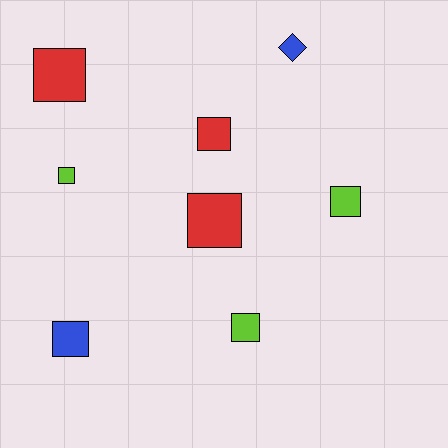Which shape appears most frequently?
Square, with 7 objects.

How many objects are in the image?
There are 8 objects.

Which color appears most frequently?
Lime, with 3 objects.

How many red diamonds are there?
There are no red diamonds.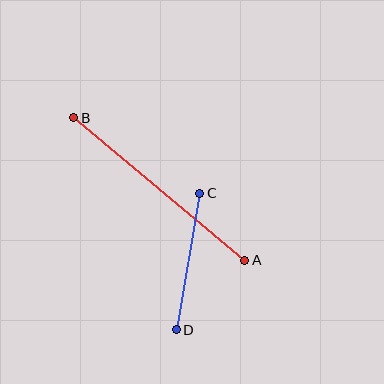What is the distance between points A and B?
The distance is approximately 222 pixels.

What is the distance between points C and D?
The distance is approximately 139 pixels.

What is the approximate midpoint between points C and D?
The midpoint is at approximately (188, 262) pixels.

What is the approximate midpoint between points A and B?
The midpoint is at approximately (159, 189) pixels.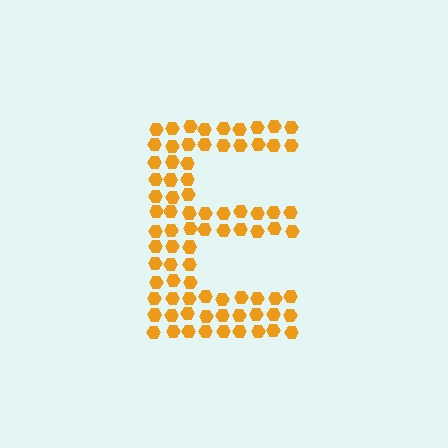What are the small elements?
The small elements are hexagons.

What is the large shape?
The large shape is the letter E.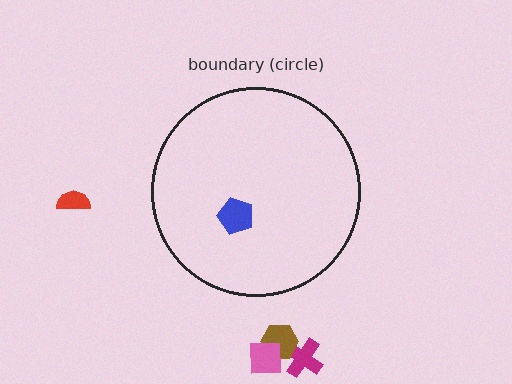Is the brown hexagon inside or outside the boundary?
Outside.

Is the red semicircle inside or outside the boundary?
Outside.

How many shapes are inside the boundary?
1 inside, 4 outside.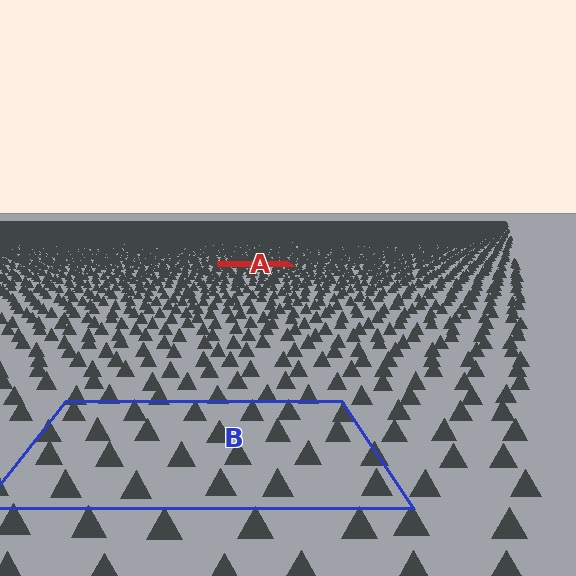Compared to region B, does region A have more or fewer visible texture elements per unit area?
Region A has more texture elements per unit area — they are packed more densely because it is farther away.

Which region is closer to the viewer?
Region B is closer. The texture elements there are larger and more spread out.